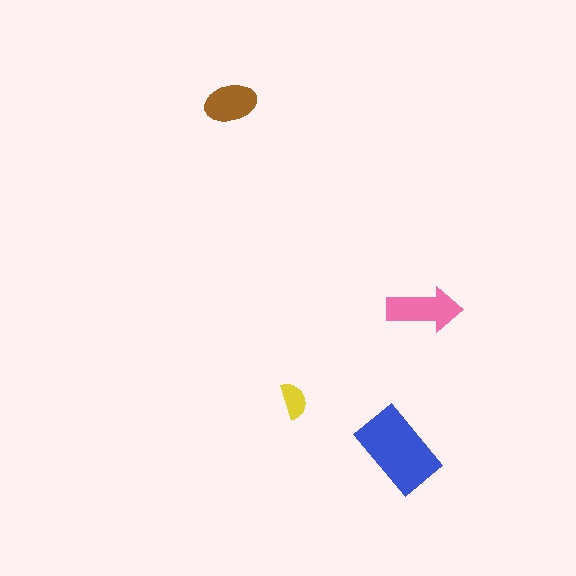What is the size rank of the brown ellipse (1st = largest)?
3rd.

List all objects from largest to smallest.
The blue rectangle, the pink arrow, the brown ellipse, the yellow semicircle.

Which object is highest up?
The brown ellipse is topmost.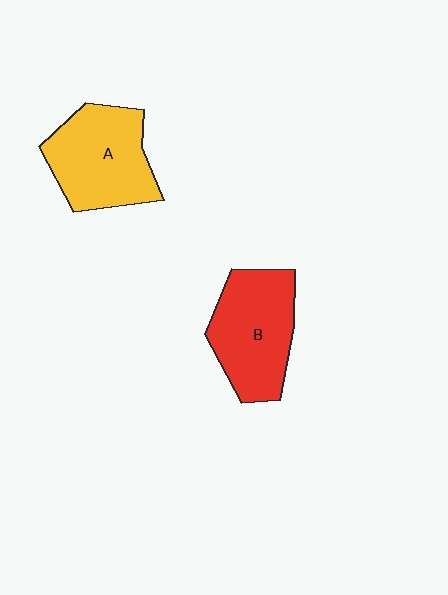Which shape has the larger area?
Shape A (yellow).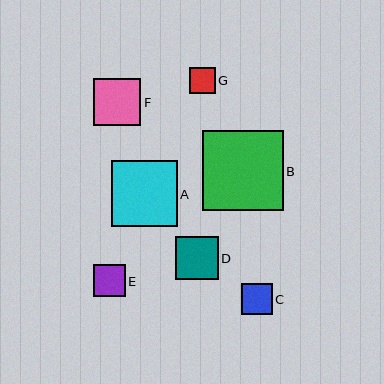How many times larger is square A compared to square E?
Square A is approximately 2.1 times the size of square E.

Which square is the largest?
Square B is the largest with a size of approximately 80 pixels.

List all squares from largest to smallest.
From largest to smallest: B, A, F, D, E, C, G.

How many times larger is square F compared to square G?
Square F is approximately 1.8 times the size of square G.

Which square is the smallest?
Square G is the smallest with a size of approximately 26 pixels.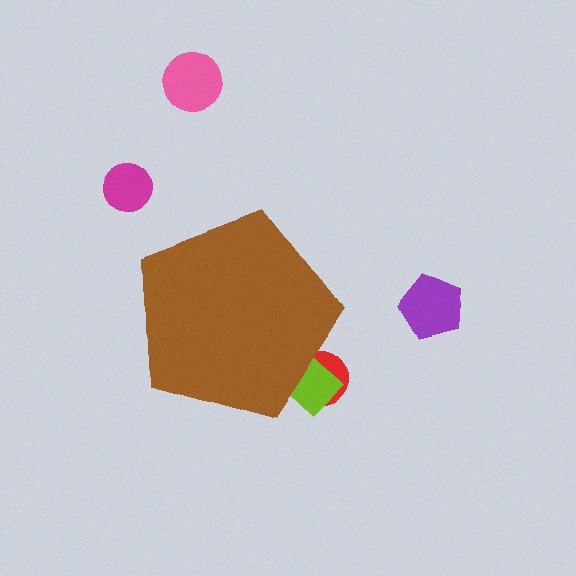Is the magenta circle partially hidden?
No, the magenta circle is fully visible.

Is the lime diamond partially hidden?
Yes, the lime diamond is partially hidden behind the brown pentagon.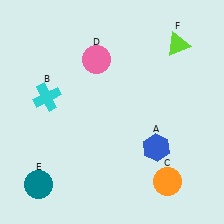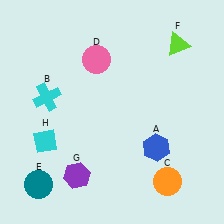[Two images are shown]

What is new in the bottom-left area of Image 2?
A purple hexagon (G) was added in the bottom-left area of Image 2.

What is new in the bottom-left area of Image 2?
A cyan diamond (H) was added in the bottom-left area of Image 2.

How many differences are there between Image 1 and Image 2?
There are 2 differences between the two images.